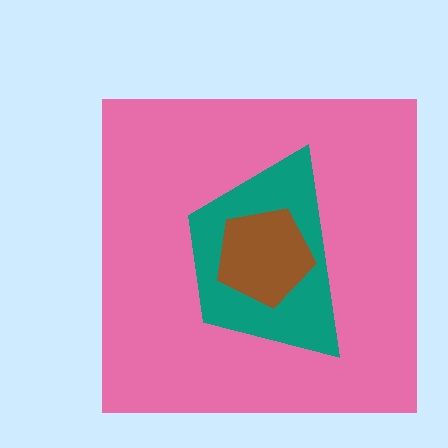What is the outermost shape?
The pink square.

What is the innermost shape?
The brown pentagon.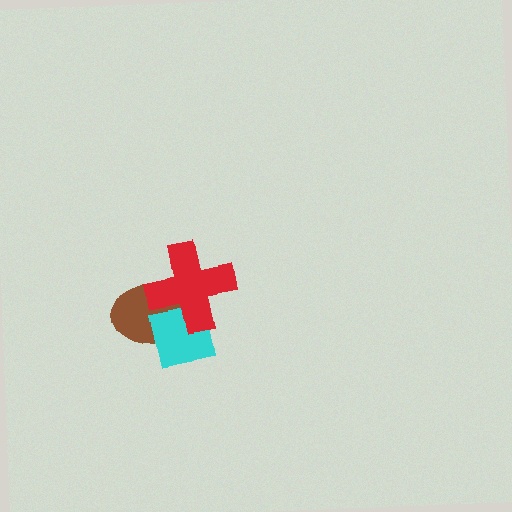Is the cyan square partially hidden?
Yes, it is partially covered by another shape.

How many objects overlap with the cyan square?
2 objects overlap with the cyan square.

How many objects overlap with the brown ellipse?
2 objects overlap with the brown ellipse.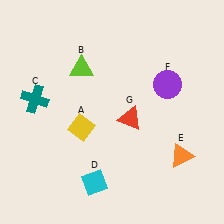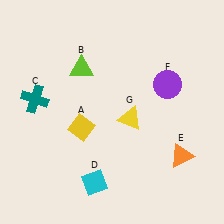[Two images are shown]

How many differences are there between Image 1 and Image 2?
There is 1 difference between the two images.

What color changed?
The triangle (G) changed from red in Image 1 to yellow in Image 2.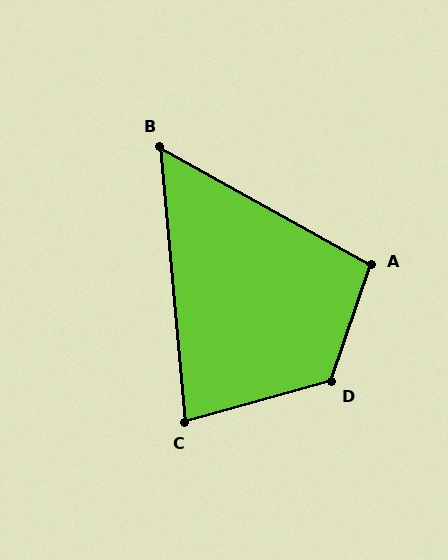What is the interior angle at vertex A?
Approximately 101 degrees (obtuse).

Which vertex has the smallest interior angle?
B, at approximately 56 degrees.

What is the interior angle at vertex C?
Approximately 79 degrees (acute).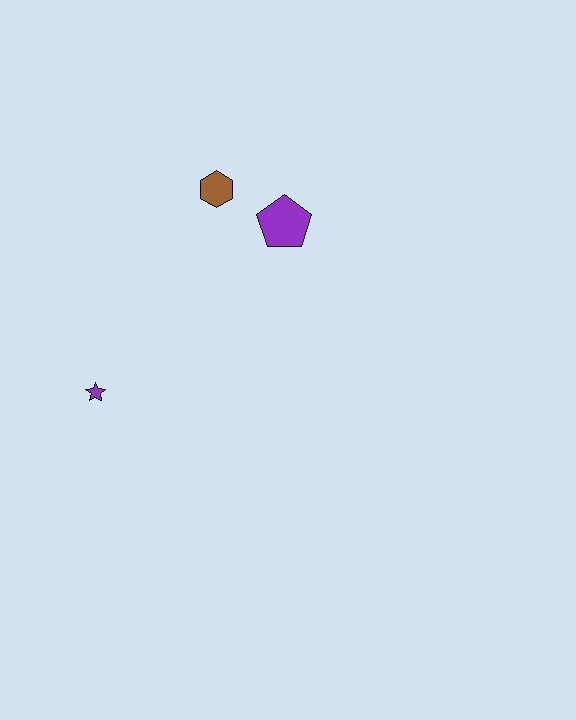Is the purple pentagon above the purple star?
Yes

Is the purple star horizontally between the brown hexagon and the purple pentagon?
No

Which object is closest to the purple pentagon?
The brown hexagon is closest to the purple pentagon.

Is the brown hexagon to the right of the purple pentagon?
No